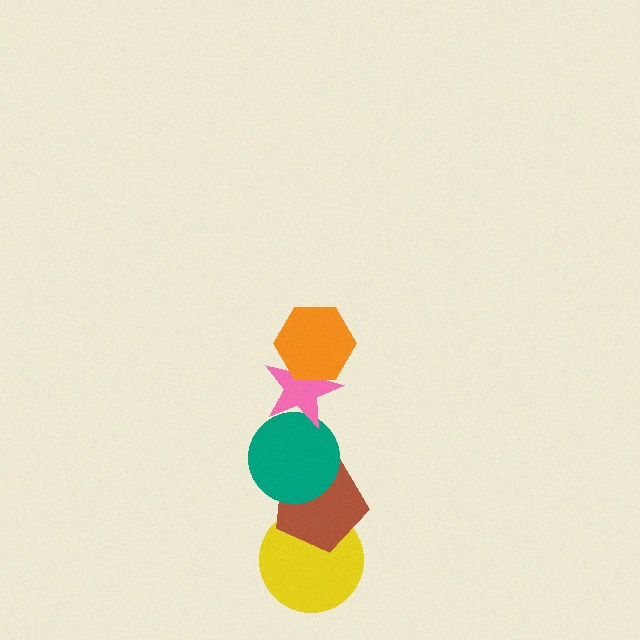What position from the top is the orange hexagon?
The orange hexagon is 1st from the top.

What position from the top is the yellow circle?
The yellow circle is 5th from the top.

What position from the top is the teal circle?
The teal circle is 3rd from the top.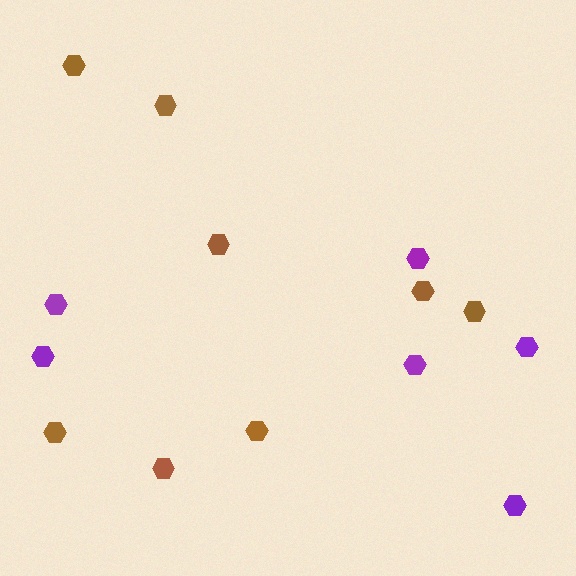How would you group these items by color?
There are 2 groups: one group of purple hexagons (6) and one group of brown hexagons (8).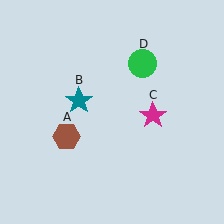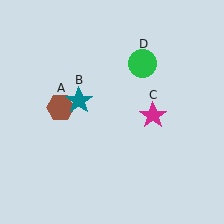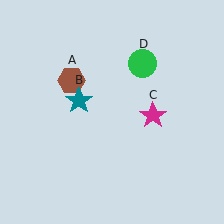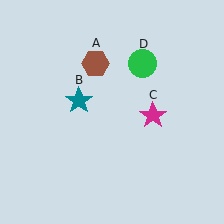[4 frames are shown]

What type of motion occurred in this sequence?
The brown hexagon (object A) rotated clockwise around the center of the scene.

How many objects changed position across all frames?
1 object changed position: brown hexagon (object A).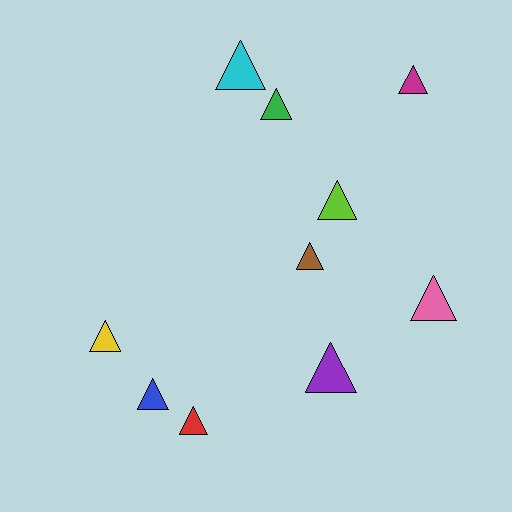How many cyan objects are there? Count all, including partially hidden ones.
There is 1 cyan object.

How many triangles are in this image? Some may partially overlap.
There are 10 triangles.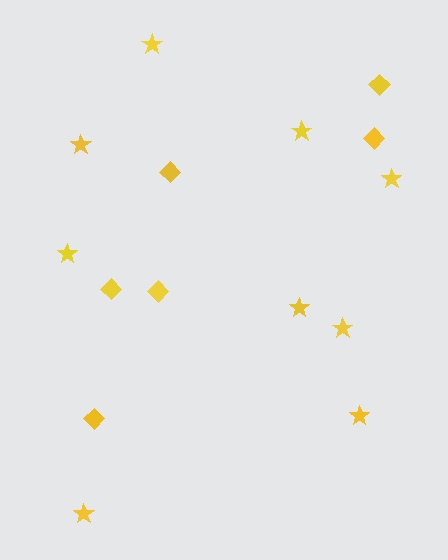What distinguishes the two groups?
There are 2 groups: one group of stars (9) and one group of diamonds (6).